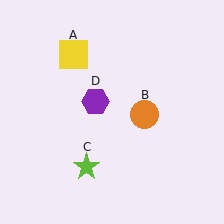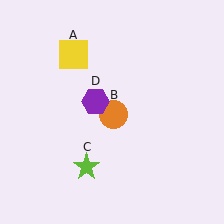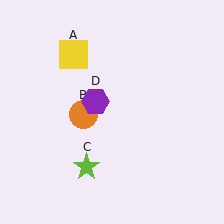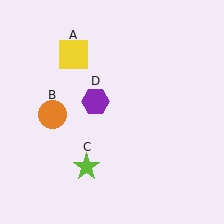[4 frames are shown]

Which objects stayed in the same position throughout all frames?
Yellow square (object A) and lime star (object C) and purple hexagon (object D) remained stationary.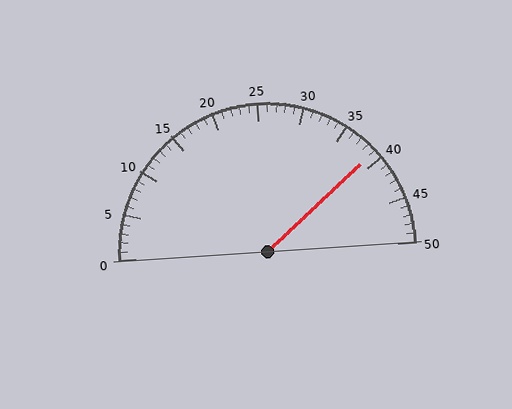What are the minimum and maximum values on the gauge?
The gauge ranges from 0 to 50.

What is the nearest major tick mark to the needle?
The nearest major tick mark is 40.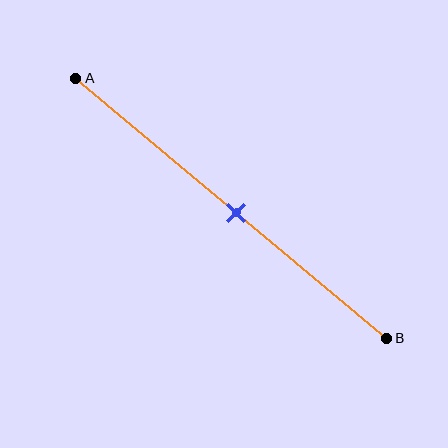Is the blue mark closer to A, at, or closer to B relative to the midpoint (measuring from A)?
The blue mark is approximately at the midpoint of segment AB.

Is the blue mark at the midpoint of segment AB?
Yes, the mark is approximately at the midpoint.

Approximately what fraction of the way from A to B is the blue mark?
The blue mark is approximately 50% of the way from A to B.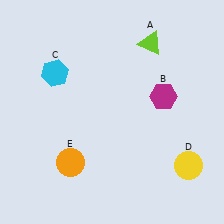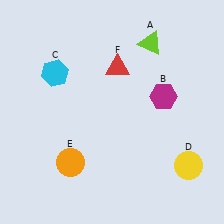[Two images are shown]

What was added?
A red triangle (F) was added in Image 2.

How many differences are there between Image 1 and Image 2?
There is 1 difference between the two images.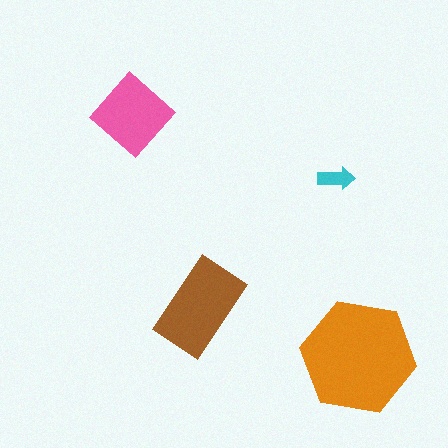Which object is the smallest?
The cyan arrow.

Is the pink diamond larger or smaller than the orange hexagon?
Smaller.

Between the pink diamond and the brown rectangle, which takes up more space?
The brown rectangle.